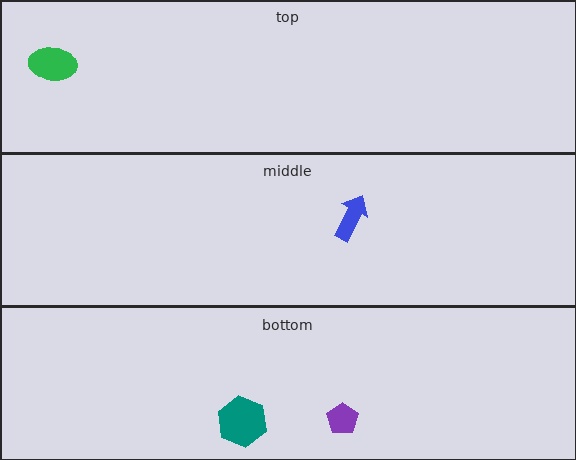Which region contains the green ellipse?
The top region.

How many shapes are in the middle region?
1.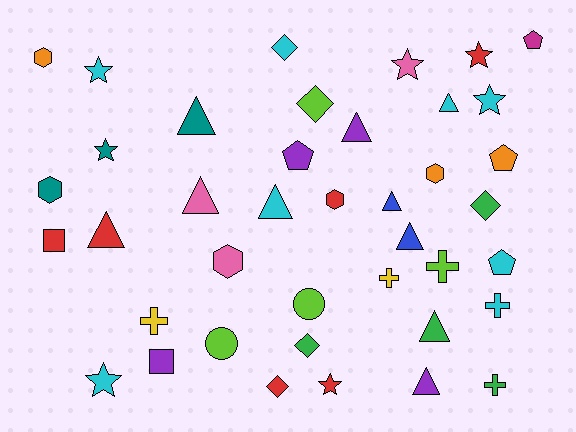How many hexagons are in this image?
There are 5 hexagons.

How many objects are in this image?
There are 40 objects.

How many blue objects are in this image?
There are 2 blue objects.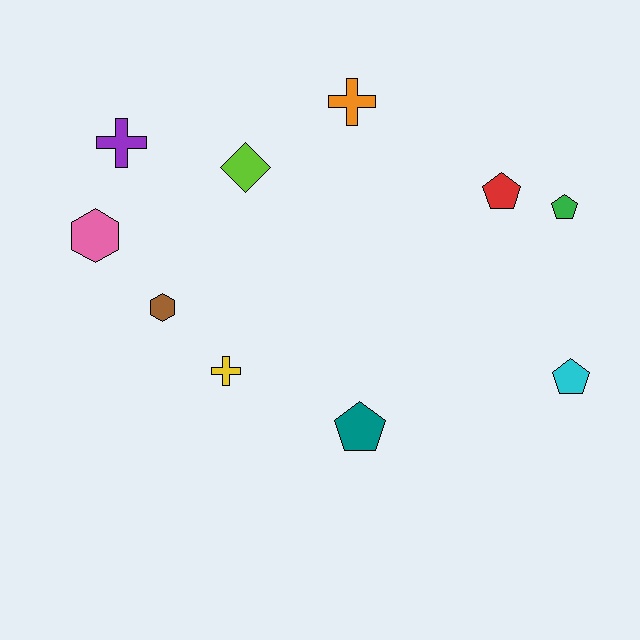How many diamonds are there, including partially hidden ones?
There is 1 diamond.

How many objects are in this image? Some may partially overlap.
There are 10 objects.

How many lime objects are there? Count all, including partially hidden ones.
There is 1 lime object.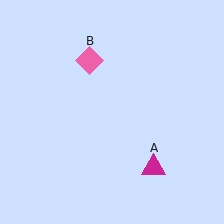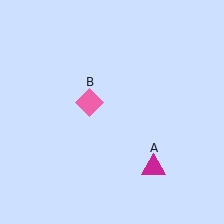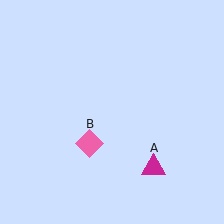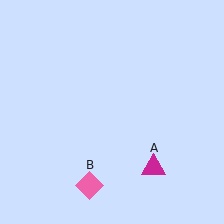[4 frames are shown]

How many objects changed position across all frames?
1 object changed position: pink diamond (object B).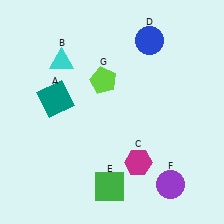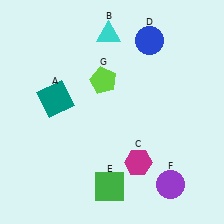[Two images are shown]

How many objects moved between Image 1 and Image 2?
1 object moved between the two images.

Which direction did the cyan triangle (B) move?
The cyan triangle (B) moved right.